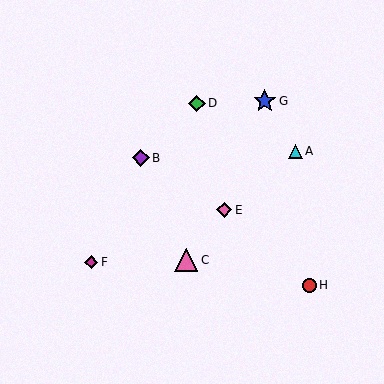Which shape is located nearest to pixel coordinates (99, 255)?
The magenta diamond (labeled F) at (91, 262) is nearest to that location.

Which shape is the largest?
The pink triangle (labeled C) is the largest.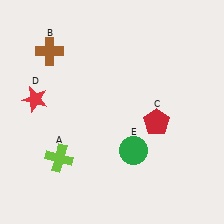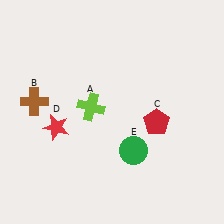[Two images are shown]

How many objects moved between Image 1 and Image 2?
3 objects moved between the two images.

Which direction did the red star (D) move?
The red star (D) moved down.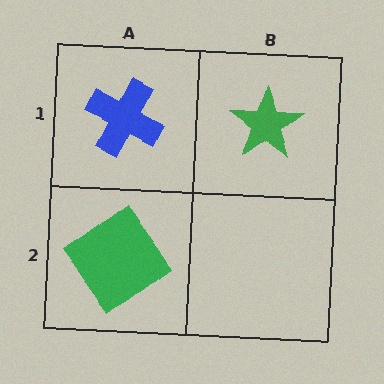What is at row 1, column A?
A blue cross.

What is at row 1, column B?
A green star.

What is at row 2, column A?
A green diamond.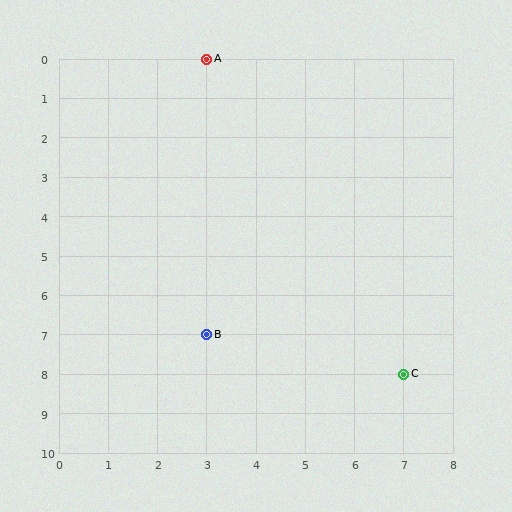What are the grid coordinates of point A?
Point A is at grid coordinates (3, 0).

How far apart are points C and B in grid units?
Points C and B are 4 columns and 1 row apart (about 4.1 grid units diagonally).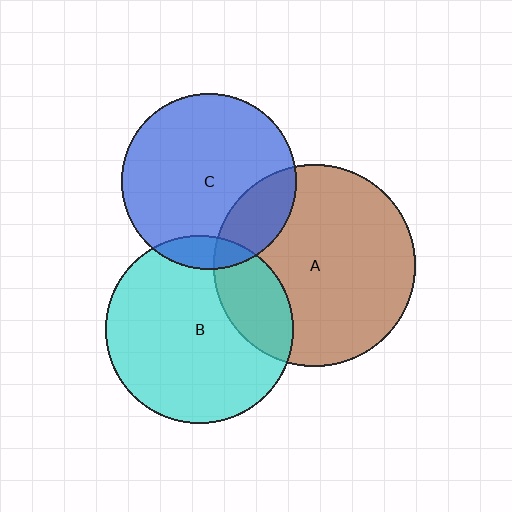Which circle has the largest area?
Circle A (brown).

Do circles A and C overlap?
Yes.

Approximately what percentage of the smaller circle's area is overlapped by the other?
Approximately 20%.